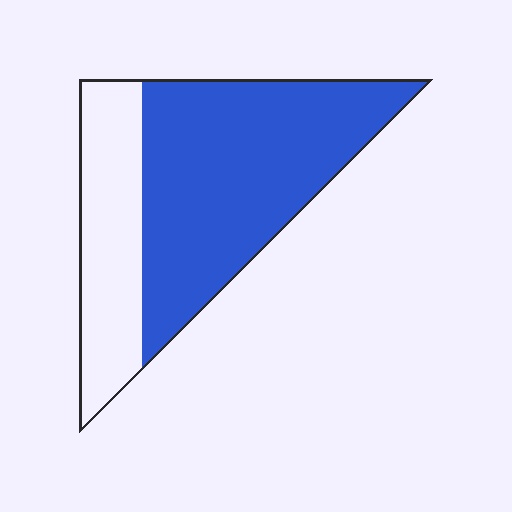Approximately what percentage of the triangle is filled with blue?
Approximately 70%.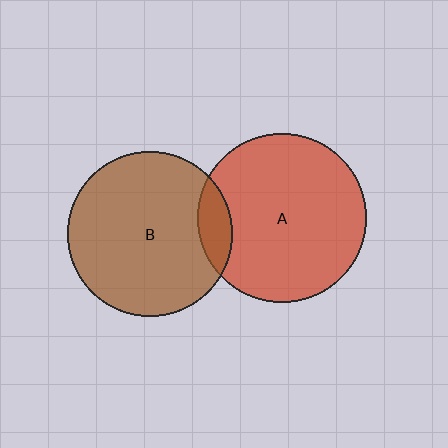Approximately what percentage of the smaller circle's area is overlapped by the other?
Approximately 10%.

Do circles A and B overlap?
Yes.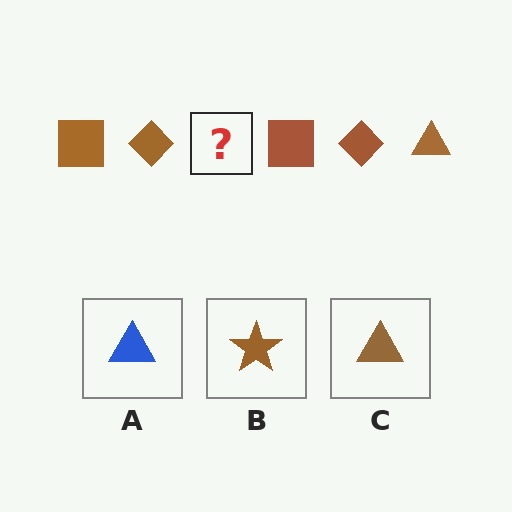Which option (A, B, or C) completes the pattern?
C.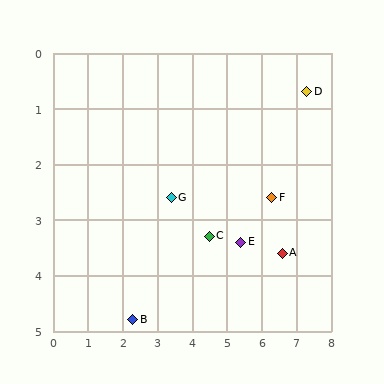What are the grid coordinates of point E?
Point E is at approximately (5.4, 3.4).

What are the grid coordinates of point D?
Point D is at approximately (7.3, 0.7).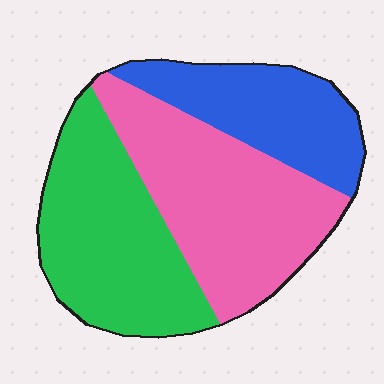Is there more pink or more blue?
Pink.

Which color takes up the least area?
Blue, at roughly 25%.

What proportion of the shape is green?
Green takes up about three eighths (3/8) of the shape.